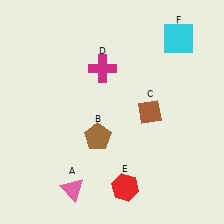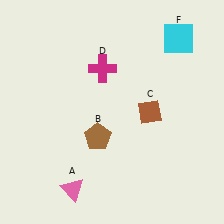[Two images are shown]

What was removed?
The red hexagon (E) was removed in Image 2.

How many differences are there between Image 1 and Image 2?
There is 1 difference between the two images.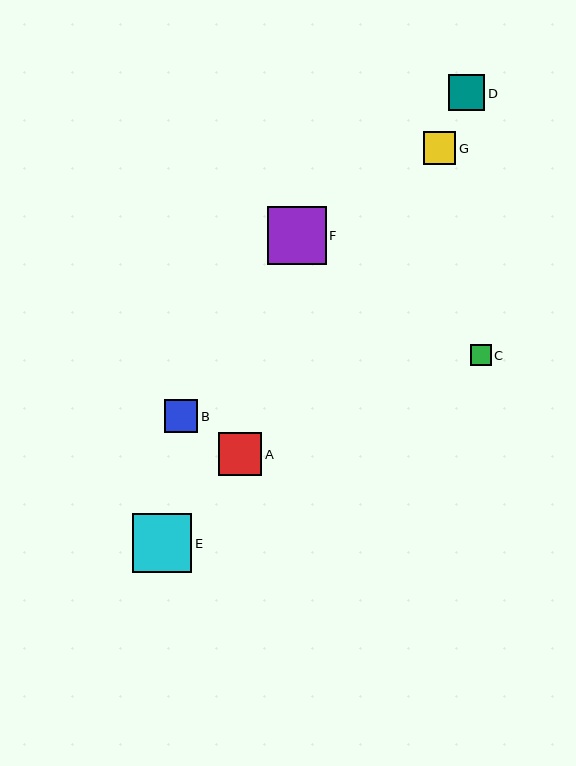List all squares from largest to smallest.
From largest to smallest: E, F, A, D, B, G, C.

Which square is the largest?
Square E is the largest with a size of approximately 59 pixels.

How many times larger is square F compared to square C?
Square F is approximately 2.8 times the size of square C.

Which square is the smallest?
Square C is the smallest with a size of approximately 21 pixels.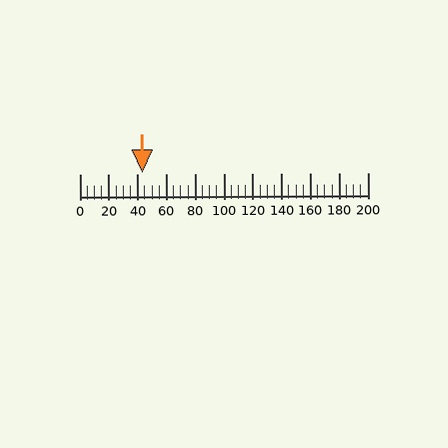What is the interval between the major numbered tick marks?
The major tick marks are spaced 20 units apart.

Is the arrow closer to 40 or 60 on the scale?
The arrow is closer to 40.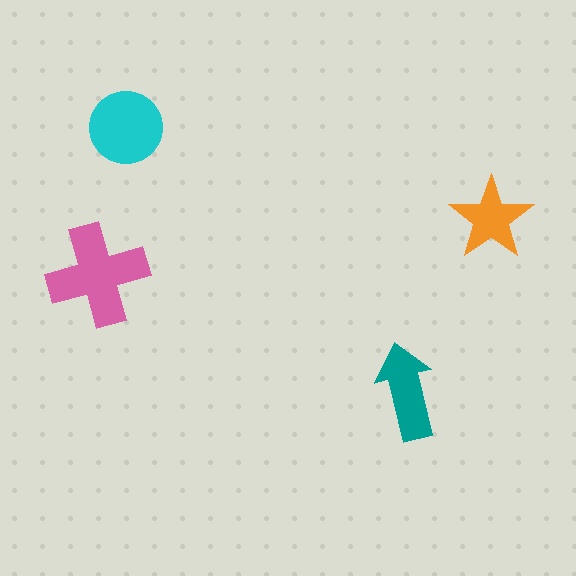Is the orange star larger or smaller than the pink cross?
Smaller.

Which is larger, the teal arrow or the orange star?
The teal arrow.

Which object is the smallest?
The orange star.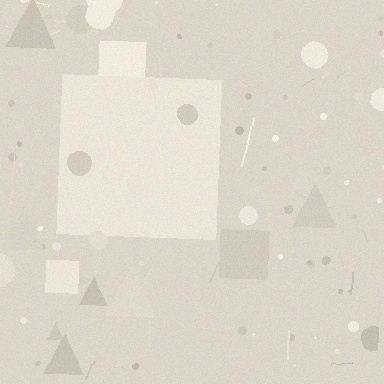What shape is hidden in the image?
A square is hidden in the image.